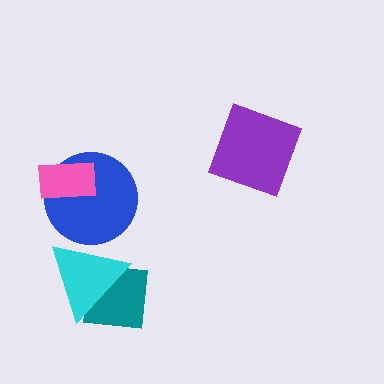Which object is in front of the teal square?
The cyan triangle is in front of the teal square.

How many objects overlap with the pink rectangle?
1 object overlaps with the pink rectangle.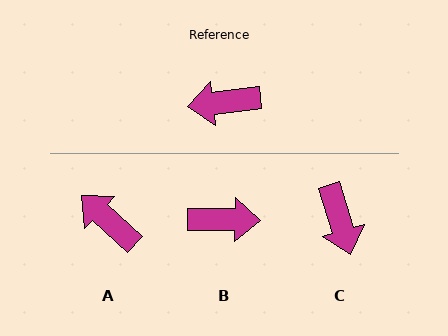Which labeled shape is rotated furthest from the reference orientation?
B, about 173 degrees away.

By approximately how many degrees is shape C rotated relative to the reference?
Approximately 100 degrees counter-clockwise.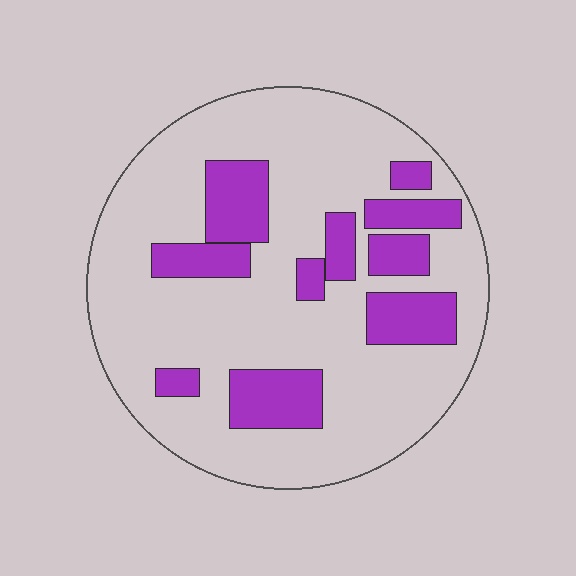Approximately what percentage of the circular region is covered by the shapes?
Approximately 25%.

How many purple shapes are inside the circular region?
10.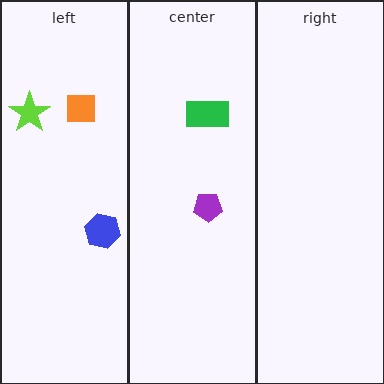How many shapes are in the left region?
3.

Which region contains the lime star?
The left region.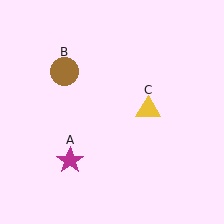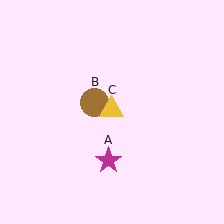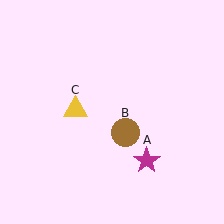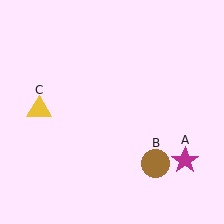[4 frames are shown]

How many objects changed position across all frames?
3 objects changed position: magenta star (object A), brown circle (object B), yellow triangle (object C).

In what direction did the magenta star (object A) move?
The magenta star (object A) moved right.